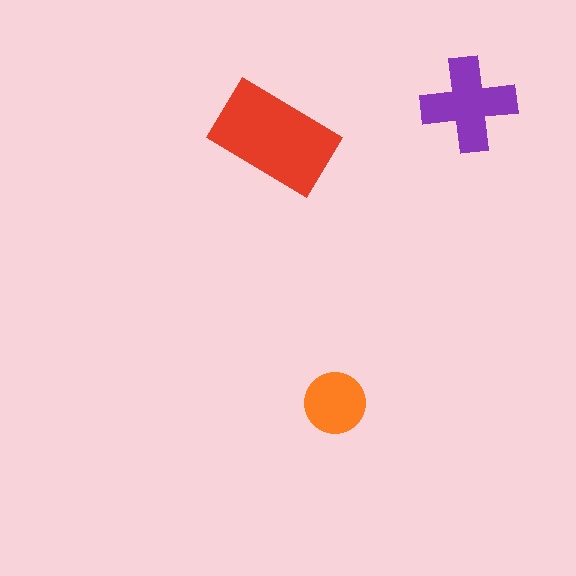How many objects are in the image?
There are 3 objects in the image.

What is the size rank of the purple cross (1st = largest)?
2nd.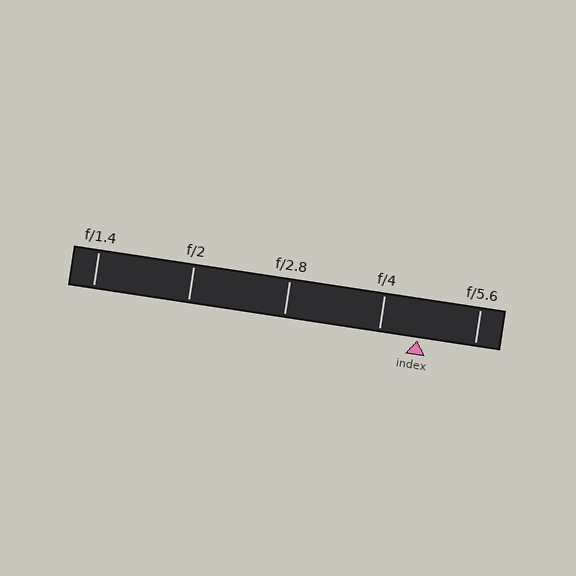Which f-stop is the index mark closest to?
The index mark is closest to f/4.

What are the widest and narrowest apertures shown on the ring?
The widest aperture shown is f/1.4 and the narrowest is f/5.6.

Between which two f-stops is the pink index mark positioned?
The index mark is between f/4 and f/5.6.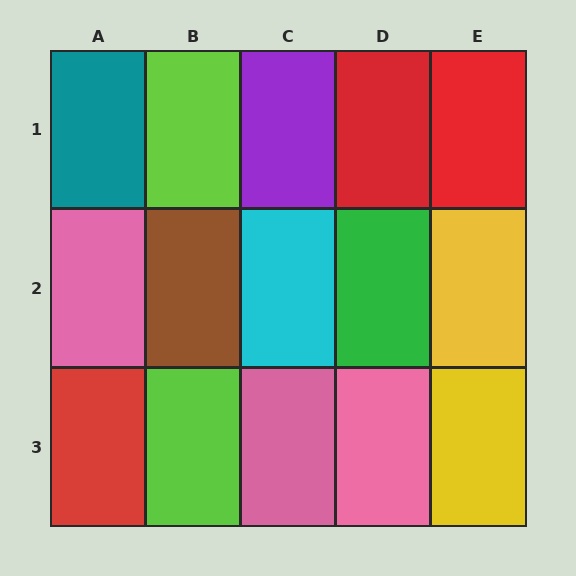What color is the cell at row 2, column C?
Cyan.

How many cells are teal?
1 cell is teal.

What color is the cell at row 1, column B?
Lime.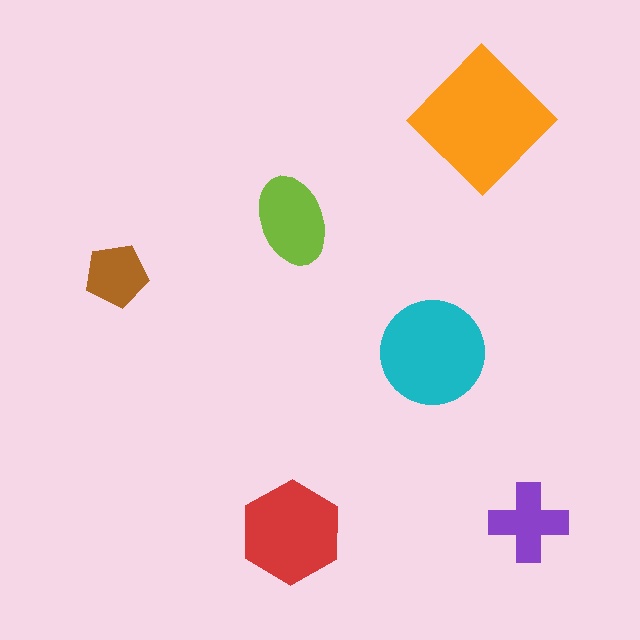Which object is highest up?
The orange diamond is topmost.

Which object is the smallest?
The brown pentagon.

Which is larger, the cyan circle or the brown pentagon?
The cyan circle.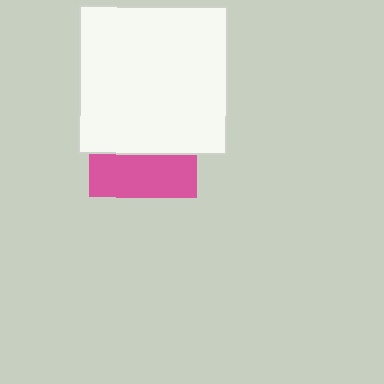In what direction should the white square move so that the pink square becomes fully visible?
The white square should move up. That is the shortest direction to clear the overlap and leave the pink square fully visible.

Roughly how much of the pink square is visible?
A small part of it is visible (roughly 39%).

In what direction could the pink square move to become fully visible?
The pink square could move down. That would shift it out from behind the white square entirely.